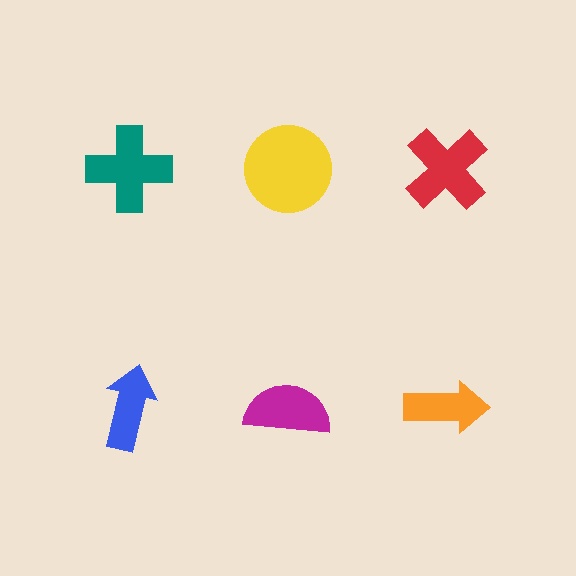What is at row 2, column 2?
A magenta semicircle.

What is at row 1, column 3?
A red cross.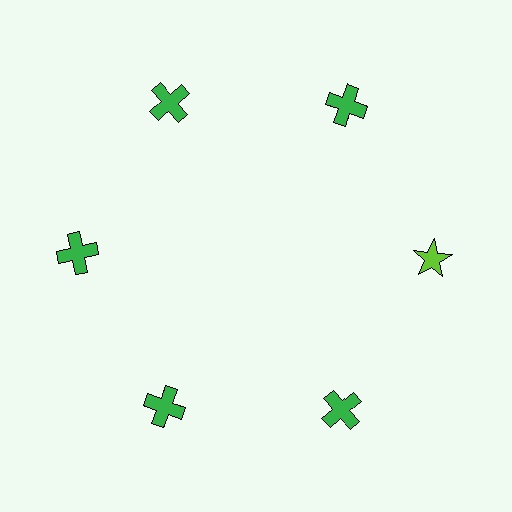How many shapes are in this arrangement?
There are 6 shapes arranged in a ring pattern.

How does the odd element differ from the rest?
It differs in both color (lime instead of green) and shape (star instead of cross).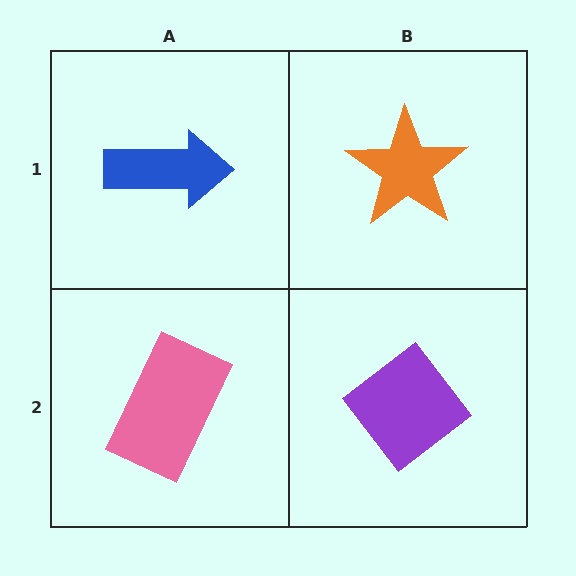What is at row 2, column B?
A purple diamond.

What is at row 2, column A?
A pink rectangle.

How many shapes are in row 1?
2 shapes.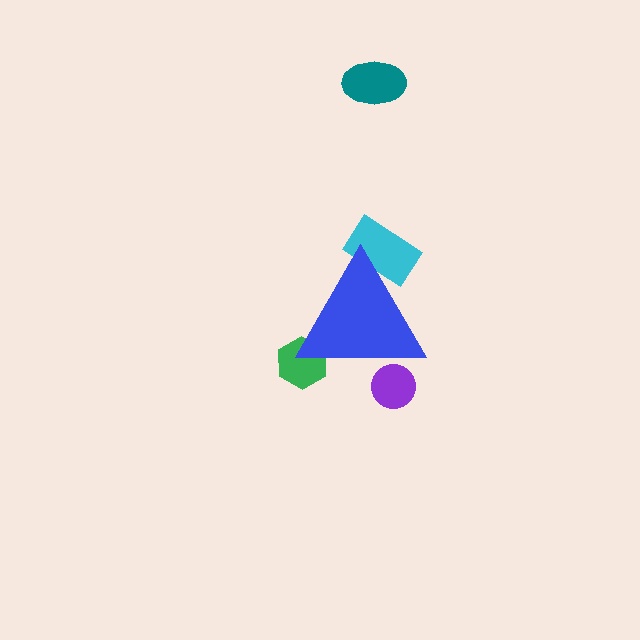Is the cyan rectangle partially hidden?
Yes, the cyan rectangle is partially hidden behind the blue triangle.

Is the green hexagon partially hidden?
Yes, the green hexagon is partially hidden behind the blue triangle.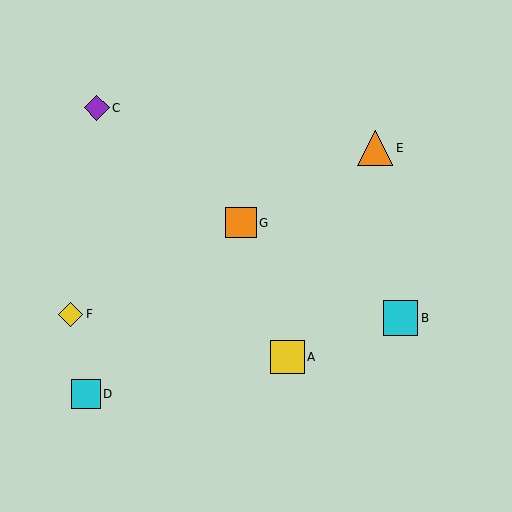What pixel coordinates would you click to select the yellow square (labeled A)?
Click at (287, 357) to select the yellow square A.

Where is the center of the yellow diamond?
The center of the yellow diamond is at (71, 314).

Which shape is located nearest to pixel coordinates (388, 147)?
The orange triangle (labeled E) at (375, 148) is nearest to that location.